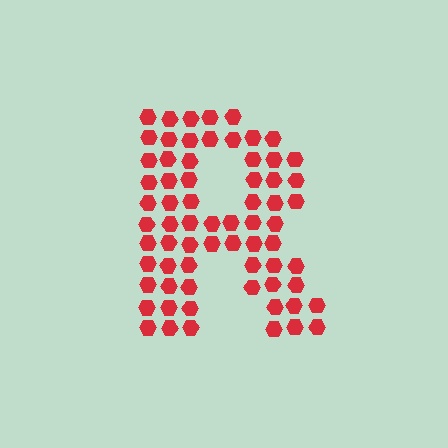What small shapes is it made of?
It is made of small hexagons.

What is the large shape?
The large shape is the letter R.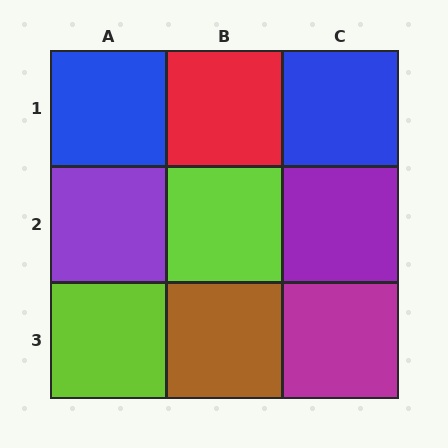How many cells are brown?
1 cell is brown.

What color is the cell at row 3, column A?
Lime.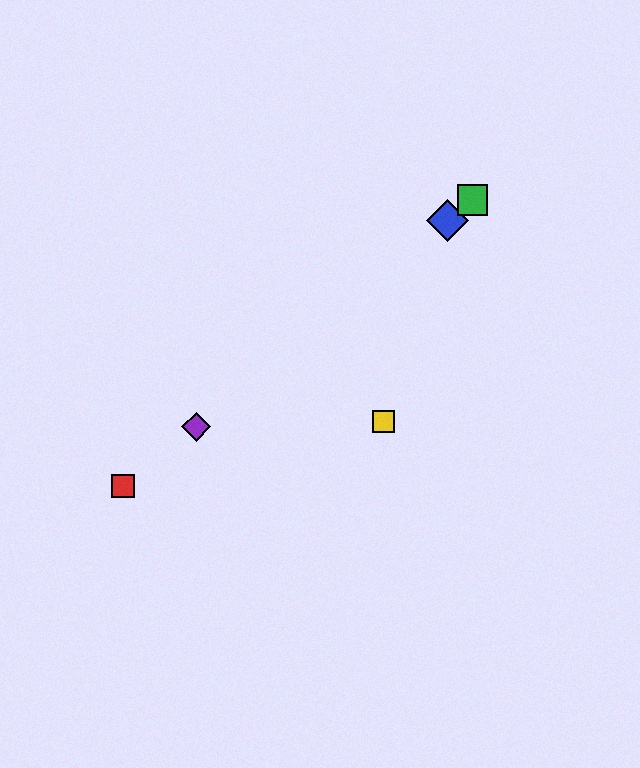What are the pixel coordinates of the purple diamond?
The purple diamond is at (196, 427).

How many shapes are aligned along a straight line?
4 shapes (the red square, the blue diamond, the green square, the purple diamond) are aligned along a straight line.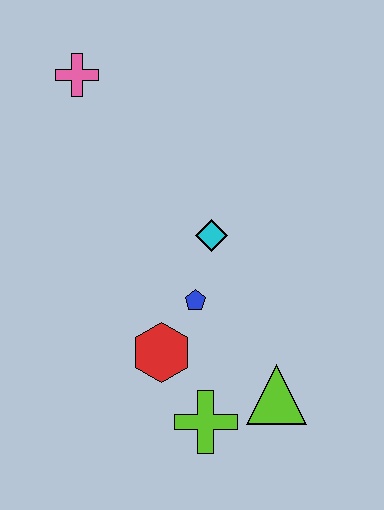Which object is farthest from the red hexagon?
The pink cross is farthest from the red hexagon.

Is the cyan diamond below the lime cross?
No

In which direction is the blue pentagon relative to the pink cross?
The blue pentagon is below the pink cross.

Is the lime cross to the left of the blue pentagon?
No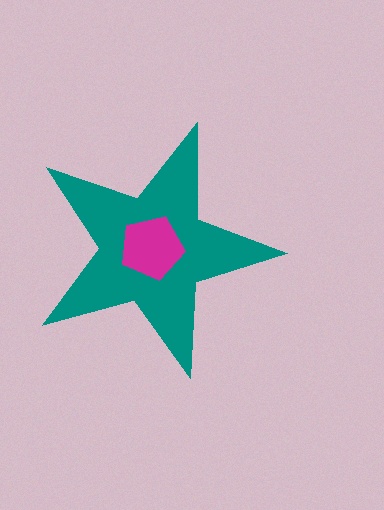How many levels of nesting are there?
2.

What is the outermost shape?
The teal star.